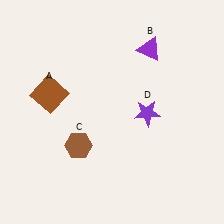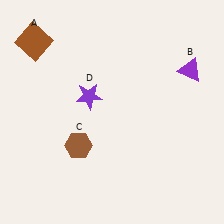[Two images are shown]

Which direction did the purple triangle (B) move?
The purple triangle (B) moved right.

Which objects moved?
The objects that moved are: the brown square (A), the purple triangle (B), the purple star (D).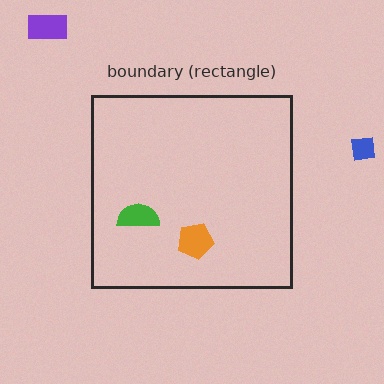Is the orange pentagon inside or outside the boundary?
Inside.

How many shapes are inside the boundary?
2 inside, 2 outside.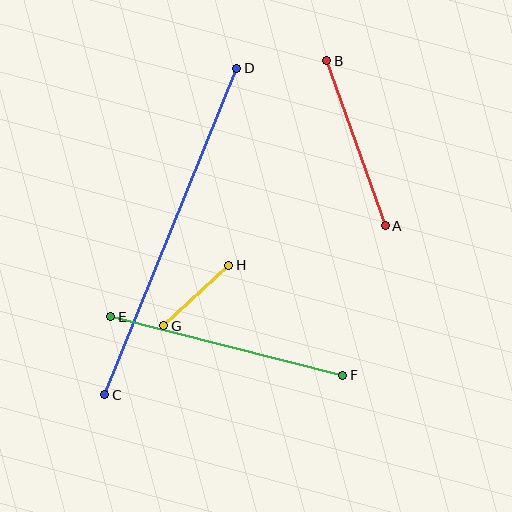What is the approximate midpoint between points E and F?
The midpoint is at approximately (227, 346) pixels.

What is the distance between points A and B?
The distance is approximately 175 pixels.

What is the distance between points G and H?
The distance is approximately 89 pixels.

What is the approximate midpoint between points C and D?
The midpoint is at approximately (171, 232) pixels.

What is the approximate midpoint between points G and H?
The midpoint is at approximately (196, 296) pixels.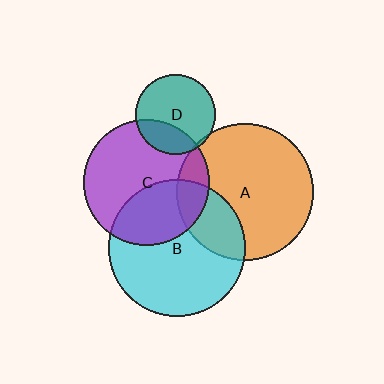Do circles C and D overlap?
Yes.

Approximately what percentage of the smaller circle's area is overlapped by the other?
Approximately 30%.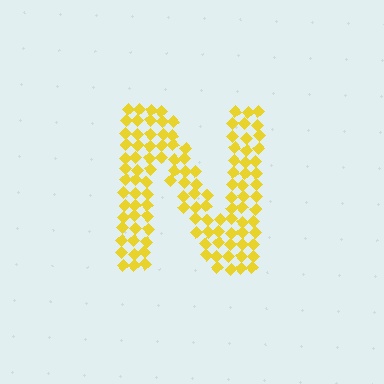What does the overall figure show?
The overall figure shows the letter N.